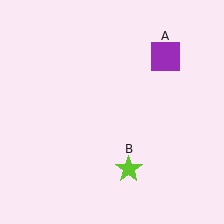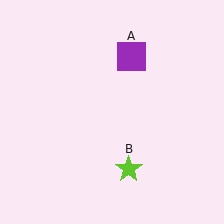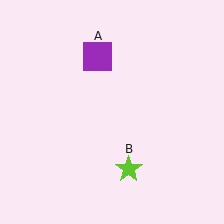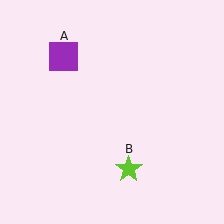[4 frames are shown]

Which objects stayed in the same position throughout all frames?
Lime star (object B) remained stationary.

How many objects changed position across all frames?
1 object changed position: purple square (object A).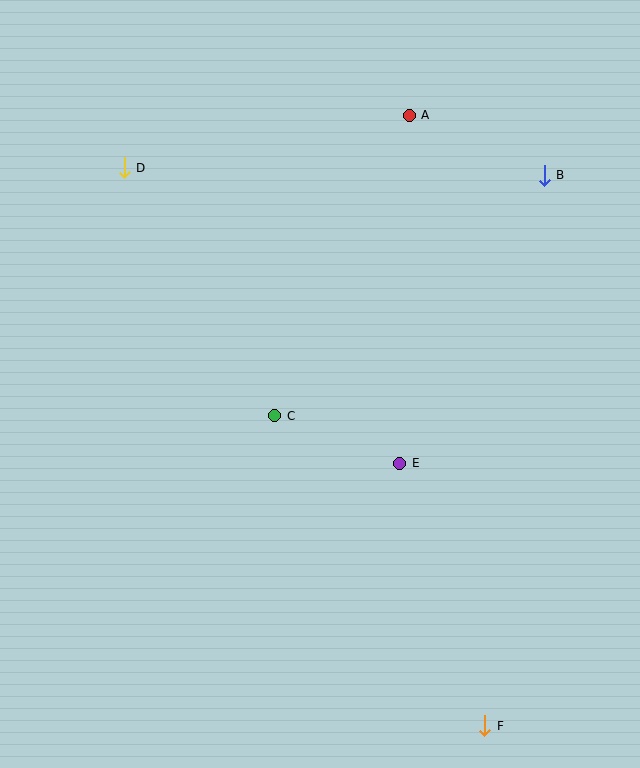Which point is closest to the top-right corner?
Point B is closest to the top-right corner.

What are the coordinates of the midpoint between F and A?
The midpoint between F and A is at (447, 421).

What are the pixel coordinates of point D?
Point D is at (124, 168).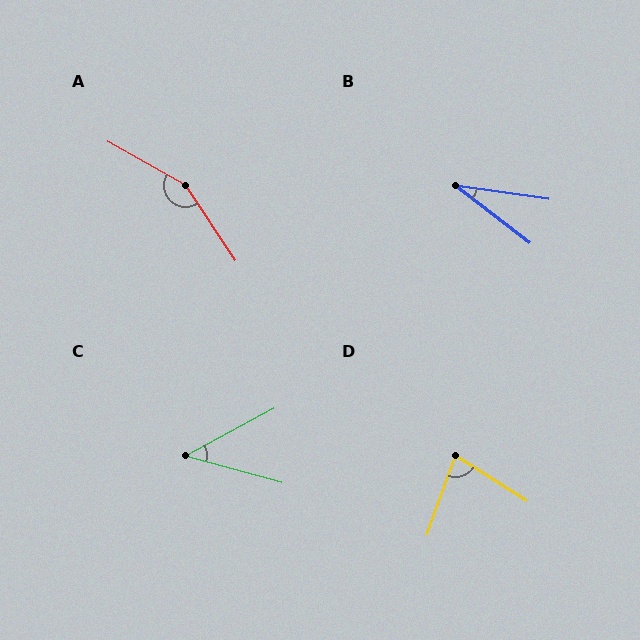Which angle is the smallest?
B, at approximately 29 degrees.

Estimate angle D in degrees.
Approximately 77 degrees.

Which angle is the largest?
A, at approximately 153 degrees.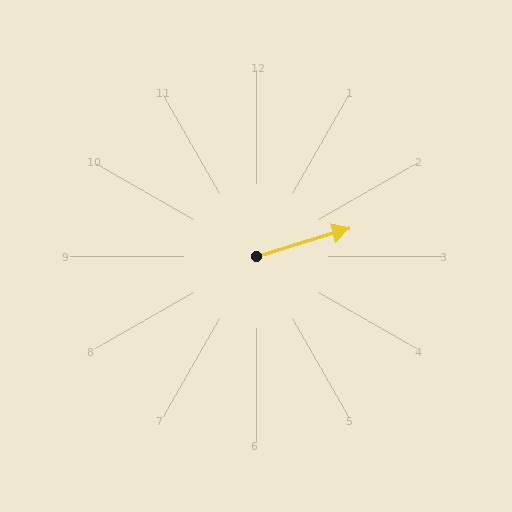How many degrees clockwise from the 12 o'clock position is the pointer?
Approximately 73 degrees.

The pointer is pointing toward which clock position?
Roughly 2 o'clock.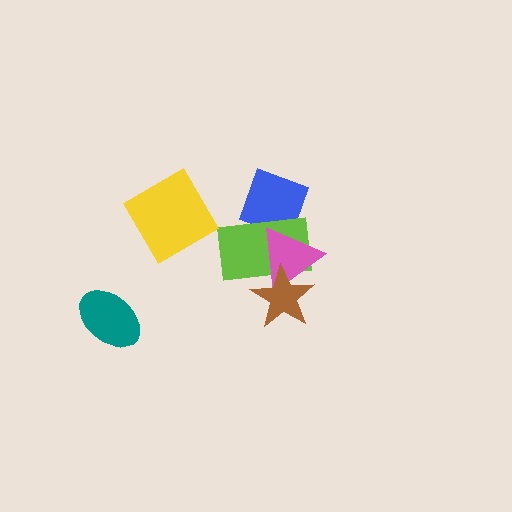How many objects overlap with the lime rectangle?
3 objects overlap with the lime rectangle.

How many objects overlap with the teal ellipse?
0 objects overlap with the teal ellipse.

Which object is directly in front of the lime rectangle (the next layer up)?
The pink triangle is directly in front of the lime rectangle.